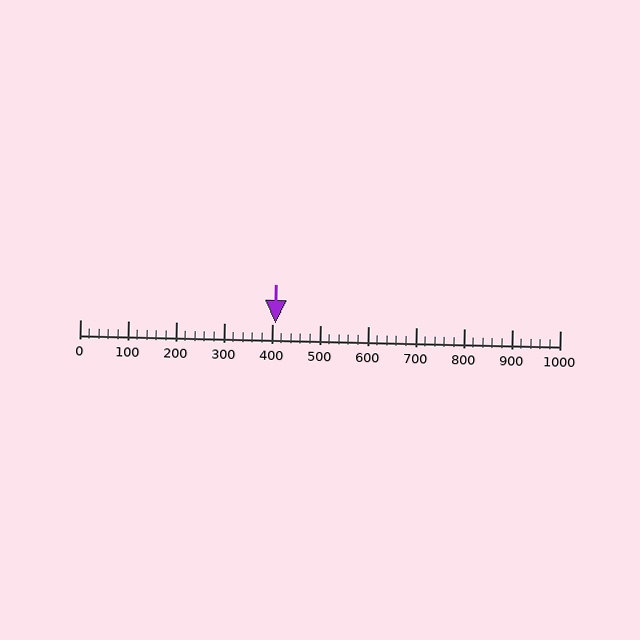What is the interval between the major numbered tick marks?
The major tick marks are spaced 100 units apart.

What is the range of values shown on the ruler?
The ruler shows values from 0 to 1000.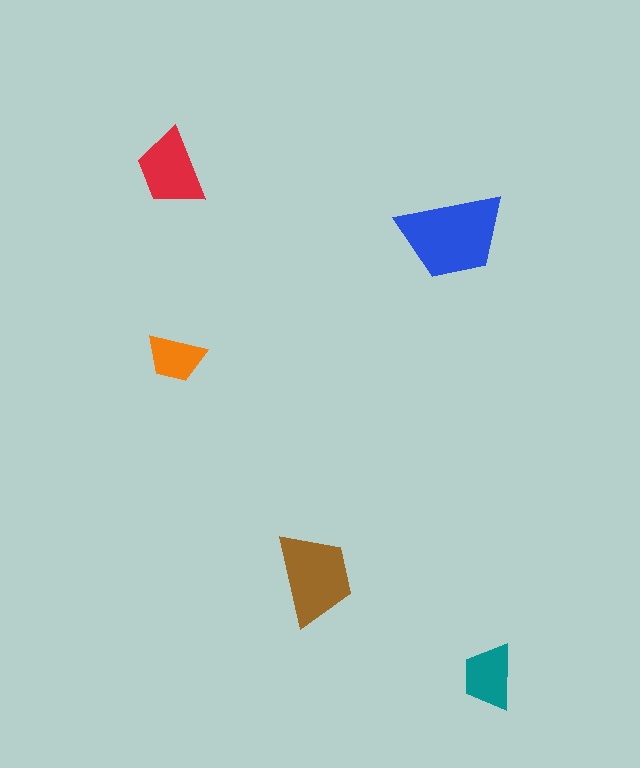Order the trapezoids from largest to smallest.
the blue one, the brown one, the red one, the teal one, the orange one.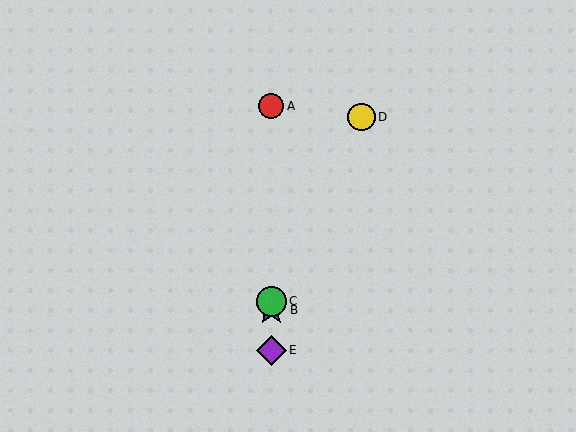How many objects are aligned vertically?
4 objects (A, B, C, E) are aligned vertically.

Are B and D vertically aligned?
No, B is at x≈271 and D is at x≈361.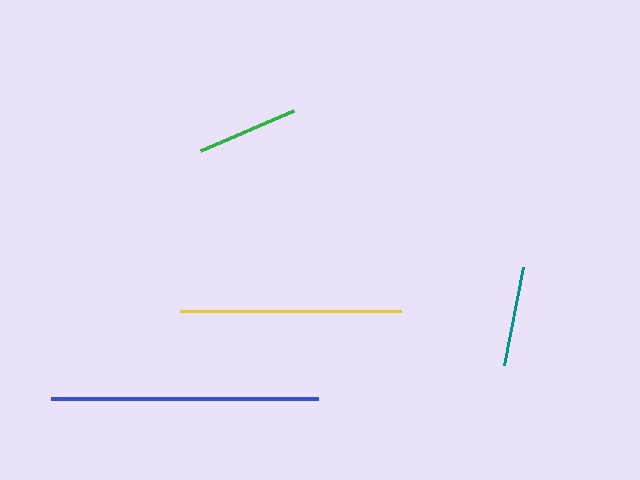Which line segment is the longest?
The blue line is the longest at approximately 267 pixels.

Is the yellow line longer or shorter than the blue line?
The blue line is longer than the yellow line.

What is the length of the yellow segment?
The yellow segment is approximately 220 pixels long.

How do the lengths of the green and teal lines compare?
The green and teal lines are approximately the same length.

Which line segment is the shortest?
The teal line is the shortest at approximately 100 pixels.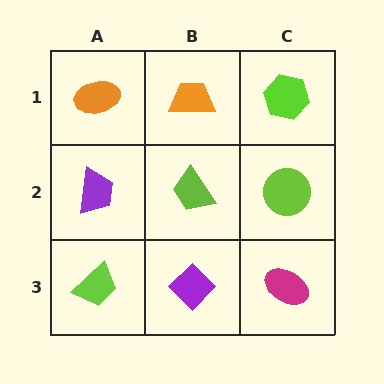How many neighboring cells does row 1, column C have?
2.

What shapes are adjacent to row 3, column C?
A lime circle (row 2, column C), a purple diamond (row 3, column B).